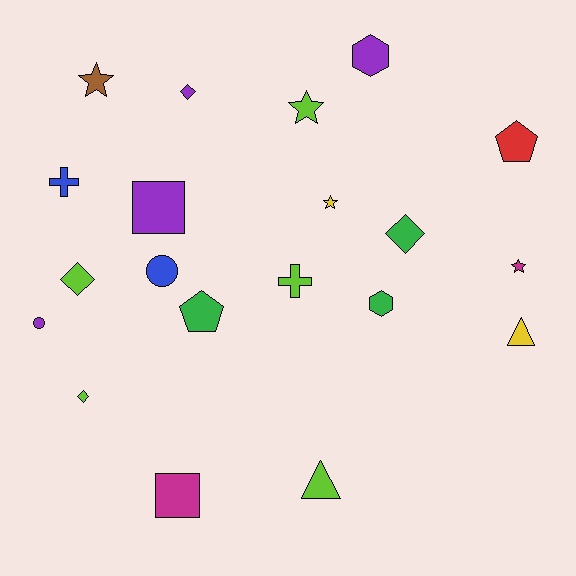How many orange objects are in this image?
There are no orange objects.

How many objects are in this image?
There are 20 objects.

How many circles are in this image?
There are 2 circles.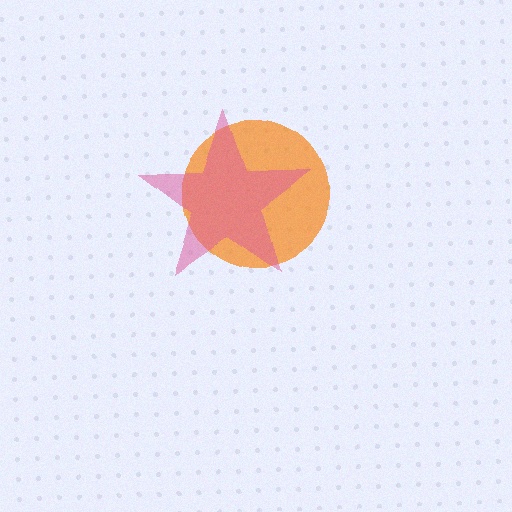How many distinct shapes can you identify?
There are 2 distinct shapes: an orange circle, a pink star.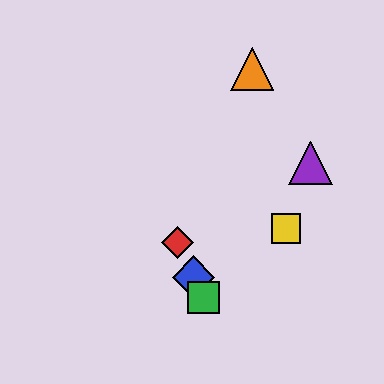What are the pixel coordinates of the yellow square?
The yellow square is at (286, 229).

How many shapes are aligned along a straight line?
3 shapes (the red diamond, the blue diamond, the green square) are aligned along a straight line.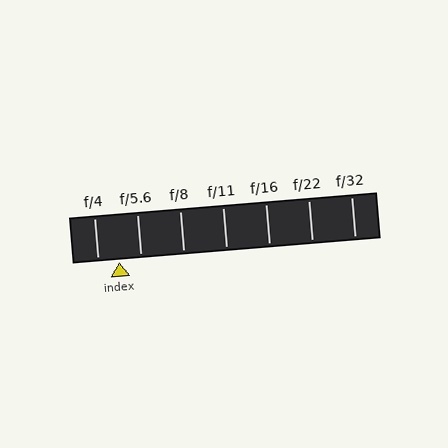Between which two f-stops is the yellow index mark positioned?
The index mark is between f/4 and f/5.6.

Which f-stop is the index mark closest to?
The index mark is closest to f/5.6.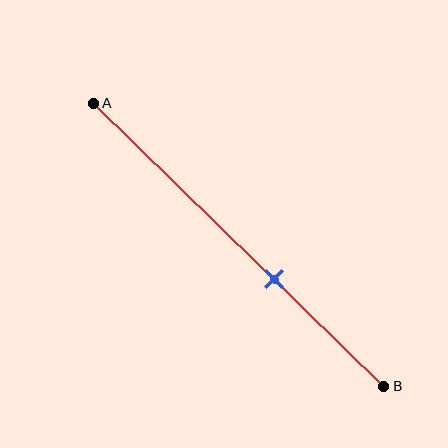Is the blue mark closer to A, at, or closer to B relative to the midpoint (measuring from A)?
The blue mark is closer to point B than the midpoint of segment AB.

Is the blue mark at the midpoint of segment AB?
No, the mark is at about 60% from A, not at the 50% midpoint.